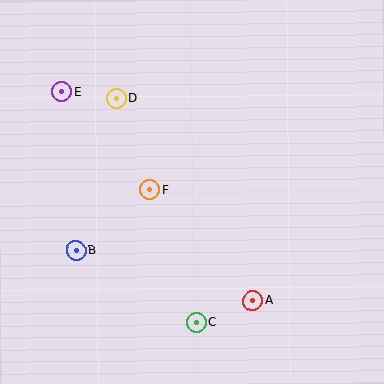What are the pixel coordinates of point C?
Point C is at (196, 322).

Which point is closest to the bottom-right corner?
Point A is closest to the bottom-right corner.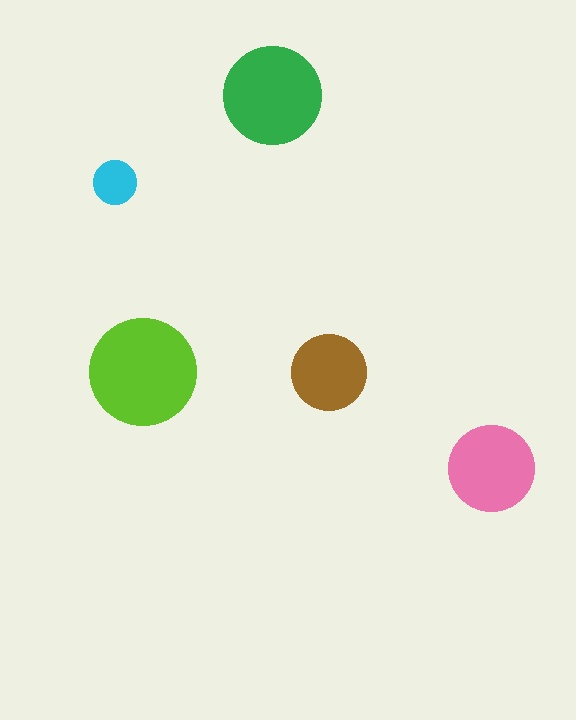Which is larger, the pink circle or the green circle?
The green one.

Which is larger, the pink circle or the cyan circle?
The pink one.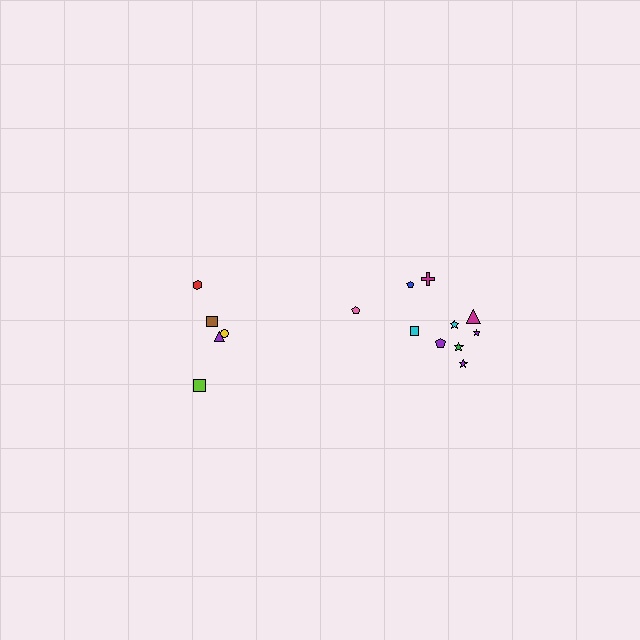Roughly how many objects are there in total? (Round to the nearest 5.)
Roughly 15 objects in total.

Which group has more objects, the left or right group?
The right group.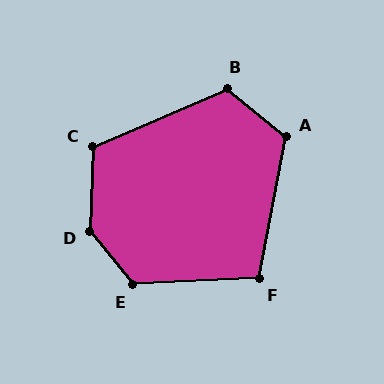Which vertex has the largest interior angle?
D, at approximately 139 degrees.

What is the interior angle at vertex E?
Approximately 127 degrees (obtuse).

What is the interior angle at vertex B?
Approximately 118 degrees (obtuse).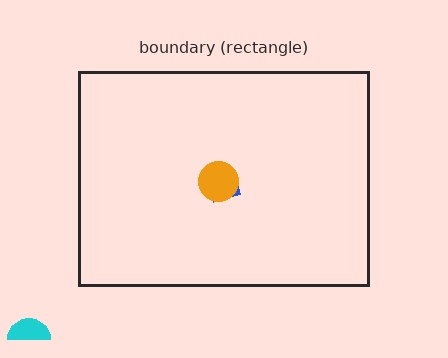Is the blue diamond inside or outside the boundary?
Inside.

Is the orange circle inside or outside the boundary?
Inside.